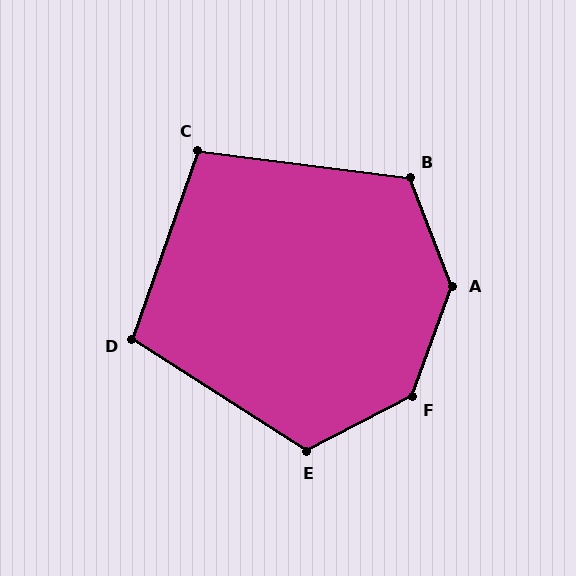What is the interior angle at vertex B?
Approximately 119 degrees (obtuse).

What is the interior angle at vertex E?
Approximately 120 degrees (obtuse).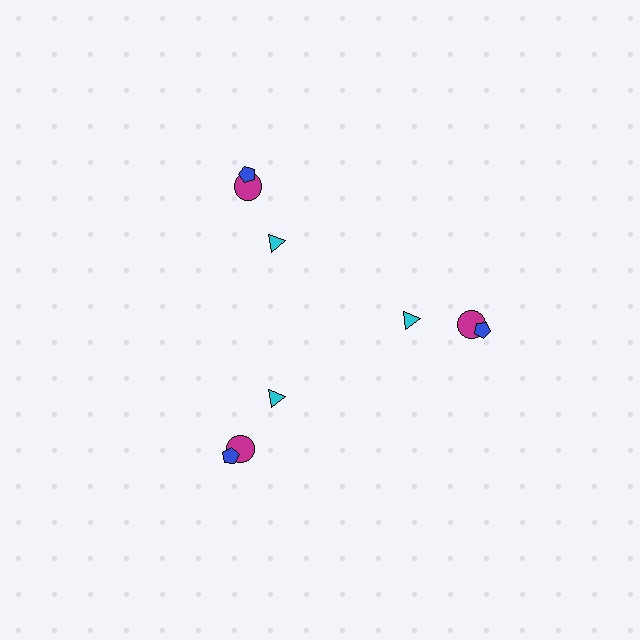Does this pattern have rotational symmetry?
Yes, this pattern has 3-fold rotational symmetry. It looks the same after rotating 120 degrees around the center.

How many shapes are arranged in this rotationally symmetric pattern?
There are 9 shapes, arranged in 3 groups of 3.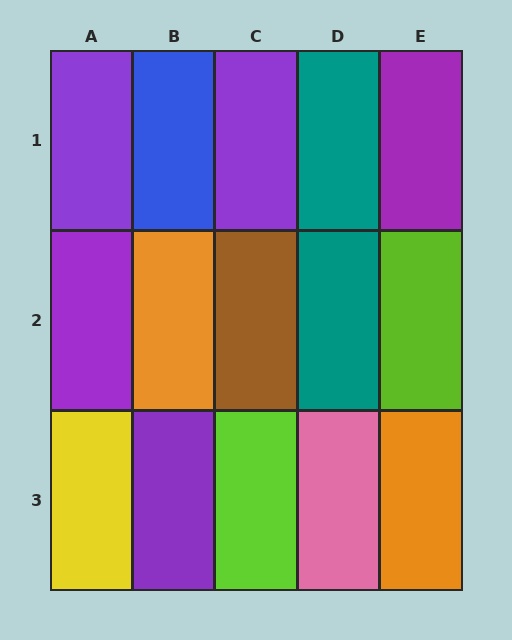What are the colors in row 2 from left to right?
Purple, orange, brown, teal, lime.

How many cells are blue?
1 cell is blue.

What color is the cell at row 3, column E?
Orange.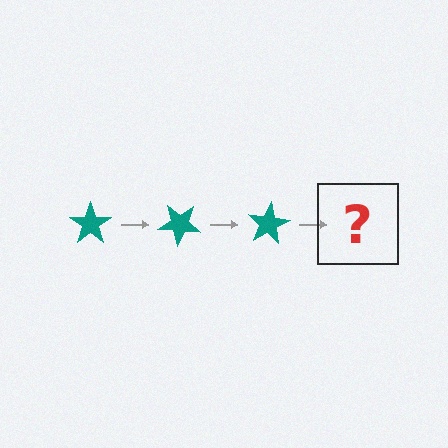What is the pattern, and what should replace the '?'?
The pattern is that the star rotates 40 degrees each step. The '?' should be a teal star rotated 120 degrees.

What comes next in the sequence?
The next element should be a teal star rotated 120 degrees.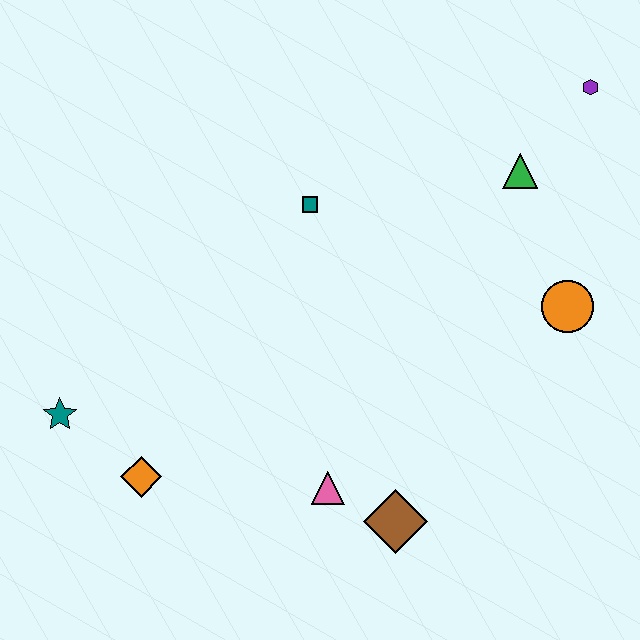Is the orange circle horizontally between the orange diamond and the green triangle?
No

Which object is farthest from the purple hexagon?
The teal star is farthest from the purple hexagon.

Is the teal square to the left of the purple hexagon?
Yes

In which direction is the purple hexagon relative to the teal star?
The purple hexagon is to the right of the teal star.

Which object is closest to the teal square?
The green triangle is closest to the teal square.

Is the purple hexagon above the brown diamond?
Yes